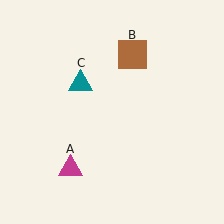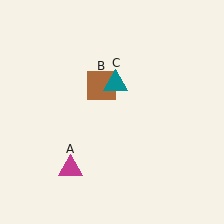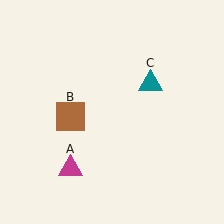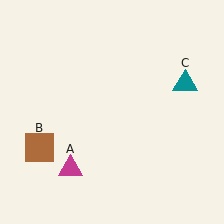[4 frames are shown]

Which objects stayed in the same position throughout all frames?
Magenta triangle (object A) remained stationary.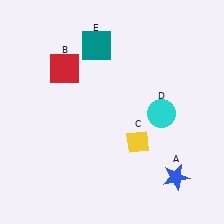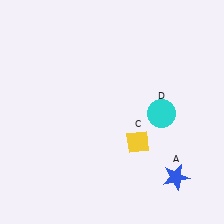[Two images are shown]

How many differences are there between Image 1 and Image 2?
There are 2 differences between the two images.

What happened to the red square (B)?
The red square (B) was removed in Image 2. It was in the top-left area of Image 1.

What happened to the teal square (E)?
The teal square (E) was removed in Image 2. It was in the top-left area of Image 1.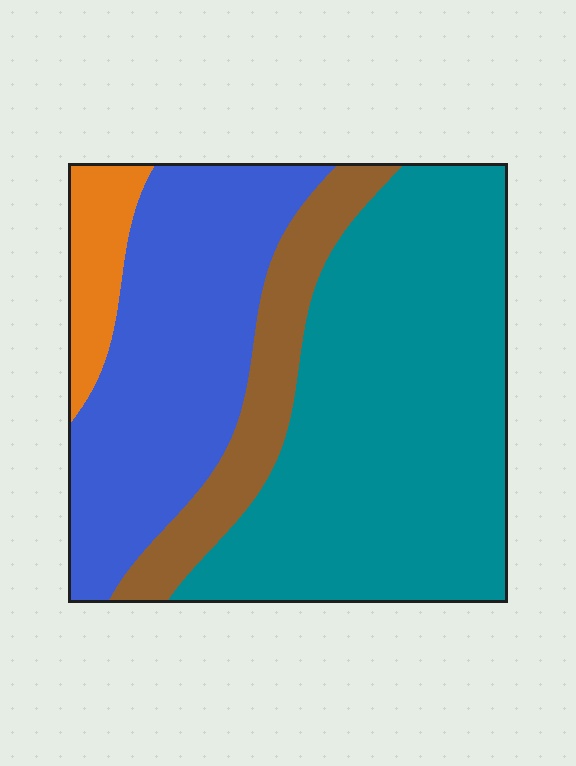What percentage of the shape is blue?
Blue takes up between a sixth and a third of the shape.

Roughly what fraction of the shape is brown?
Brown covers about 15% of the shape.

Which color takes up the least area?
Orange, at roughly 5%.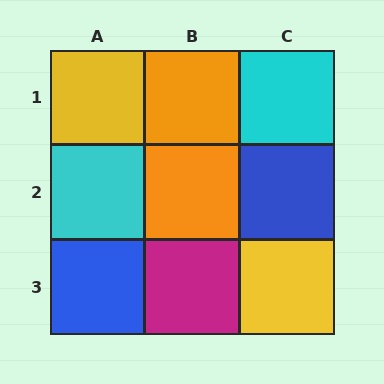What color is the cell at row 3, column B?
Magenta.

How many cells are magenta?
1 cell is magenta.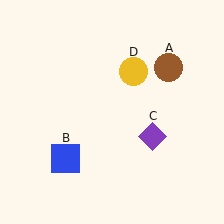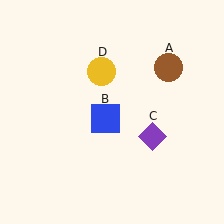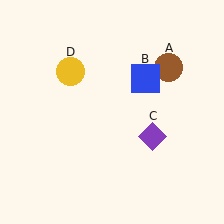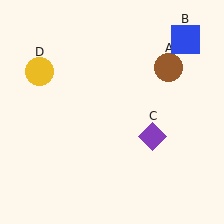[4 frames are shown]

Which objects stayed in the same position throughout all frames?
Brown circle (object A) and purple diamond (object C) remained stationary.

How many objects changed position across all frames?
2 objects changed position: blue square (object B), yellow circle (object D).